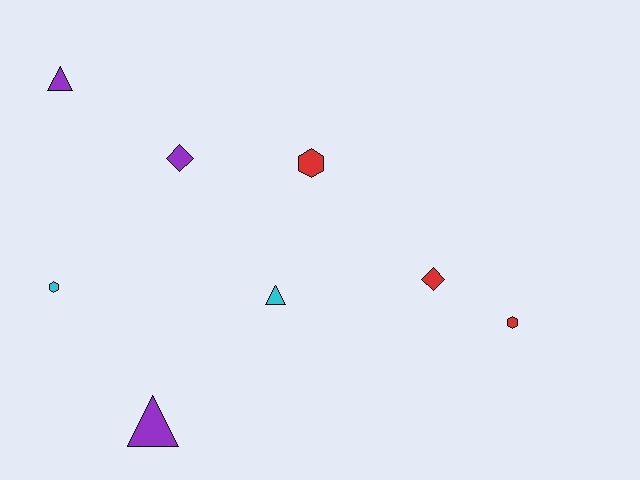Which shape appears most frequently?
Triangle, with 3 objects.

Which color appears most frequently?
Purple, with 3 objects.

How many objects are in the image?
There are 8 objects.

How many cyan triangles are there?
There is 1 cyan triangle.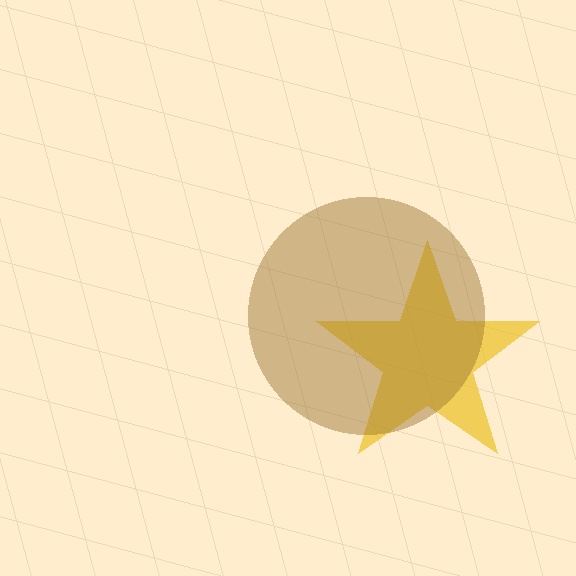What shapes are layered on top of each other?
The layered shapes are: a yellow star, a brown circle.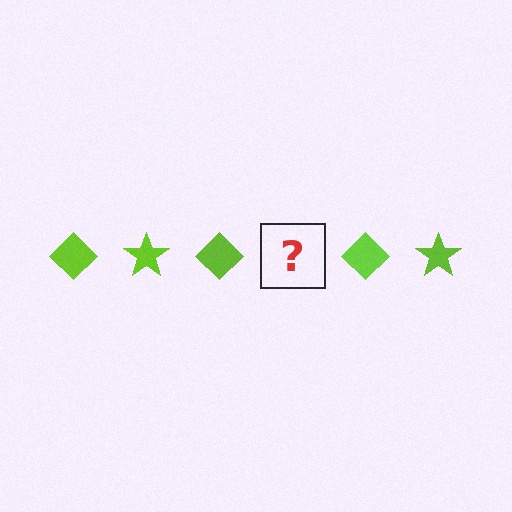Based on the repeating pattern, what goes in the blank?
The blank should be a lime star.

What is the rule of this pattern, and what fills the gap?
The rule is that the pattern cycles through diamond, star shapes in lime. The gap should be filled with a lime star.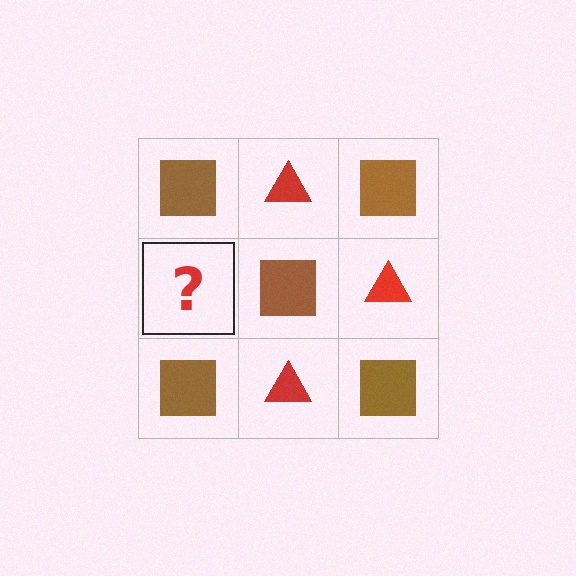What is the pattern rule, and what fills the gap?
The rule is that it alternates brown square and red triangle in a checkerboard pattern. The gap should be filled with a red triangle.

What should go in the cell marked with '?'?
The missing cell should contain a red triangle.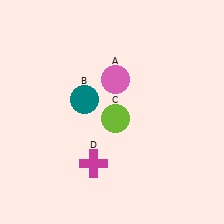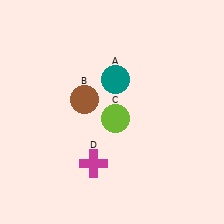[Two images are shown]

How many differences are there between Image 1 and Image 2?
There are 2 differences between the two images.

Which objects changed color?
A changed from pink to teal. B changed from teal to brown.